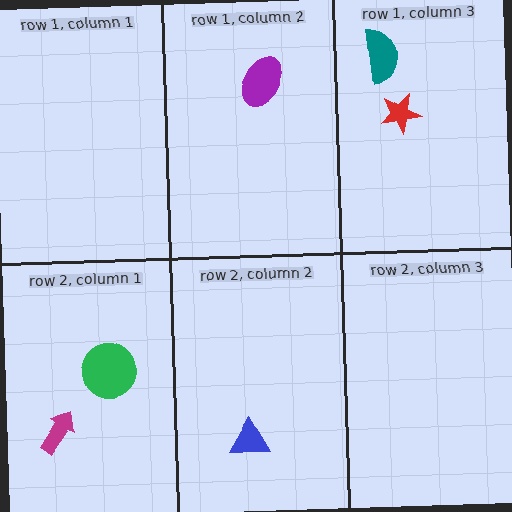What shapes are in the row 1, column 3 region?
The red star, the teal semicircle.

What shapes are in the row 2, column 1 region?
The green circle, the magenta arrow.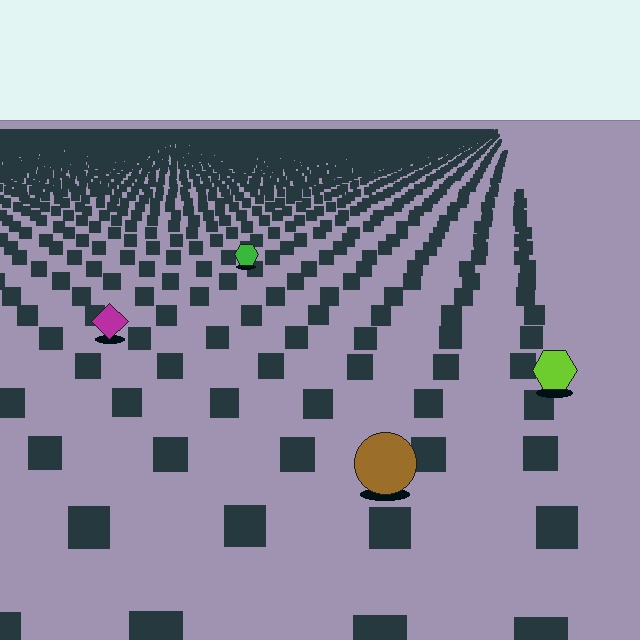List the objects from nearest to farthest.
From nearest to farthest: the brown circle, the lime hexagon, the magenta diamond, the green hexagon.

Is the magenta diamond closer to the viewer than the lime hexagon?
No. The lime hexagon is closer — you can tell from the texture gradient: the ground texture is coarser near it.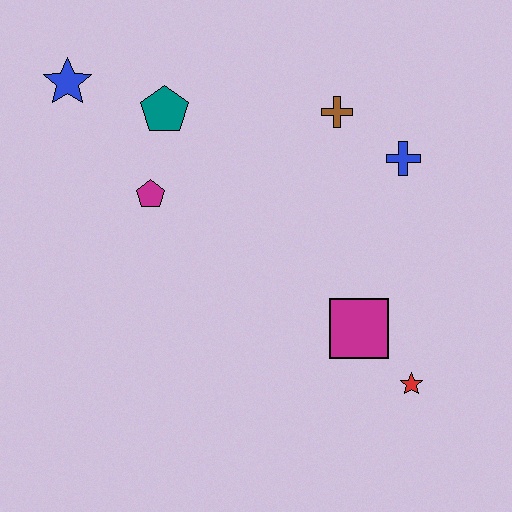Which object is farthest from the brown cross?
The red star is farthest from the brown cross.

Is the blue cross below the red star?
No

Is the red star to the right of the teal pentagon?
Yes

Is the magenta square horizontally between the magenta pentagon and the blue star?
No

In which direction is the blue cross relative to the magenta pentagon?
The blue cross is to the right of the magenta pentagon.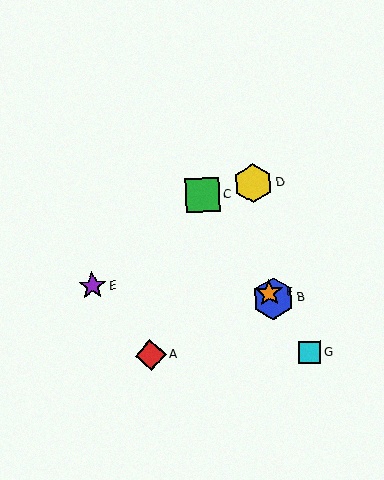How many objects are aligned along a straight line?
4 objects (B, C, F, G) are aligned along a straight line.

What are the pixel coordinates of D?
Object D is at (253, 183).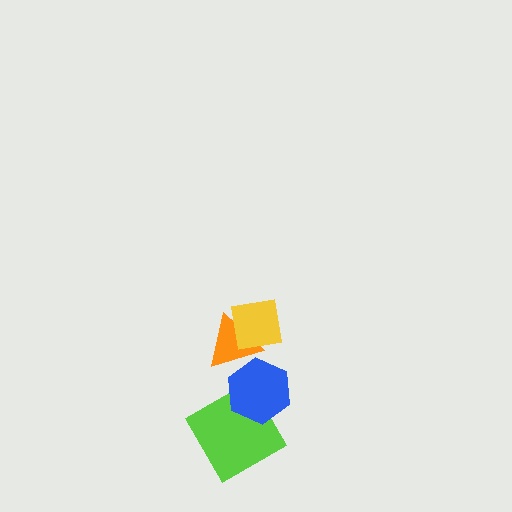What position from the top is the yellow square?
The yellow square is 1st from the top.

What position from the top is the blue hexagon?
The blue hexagon is 3rd from the top.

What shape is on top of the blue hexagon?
The orange triangle is on top of the blue hexagon.